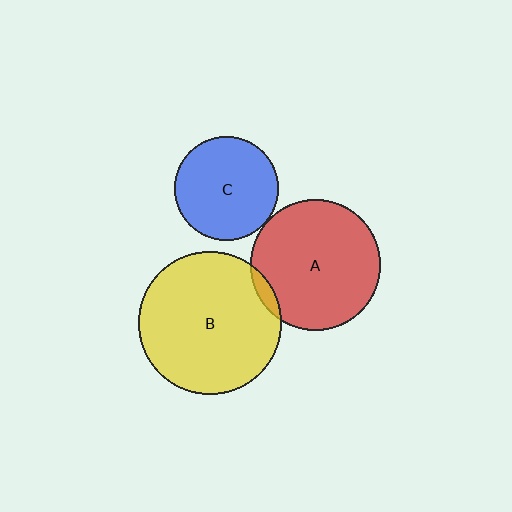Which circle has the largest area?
Circle B (yellow).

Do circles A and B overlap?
Yes.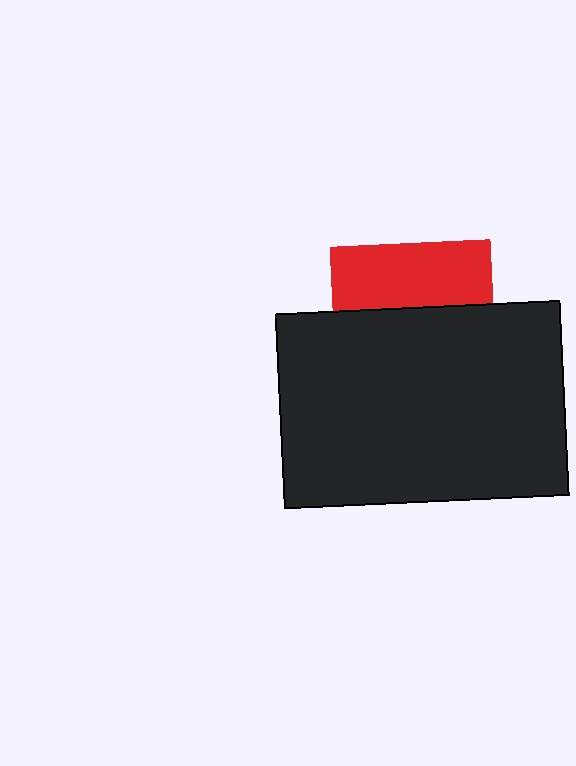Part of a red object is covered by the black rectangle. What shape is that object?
It is a square.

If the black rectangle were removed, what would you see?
You would see the complete red square.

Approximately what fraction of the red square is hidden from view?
Roughly 60% of the red square is hidden behind the black rectangle.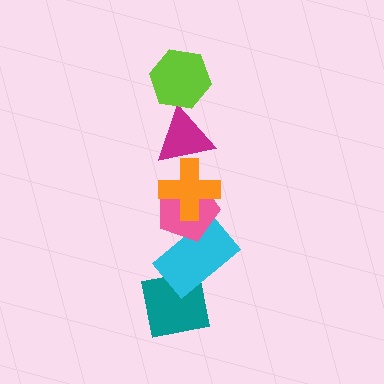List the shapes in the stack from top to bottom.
From top to bottom: the lime hexagon, the magenta triangle, the orange cross, the pink pentagon, the cyan rectangle, the teal square.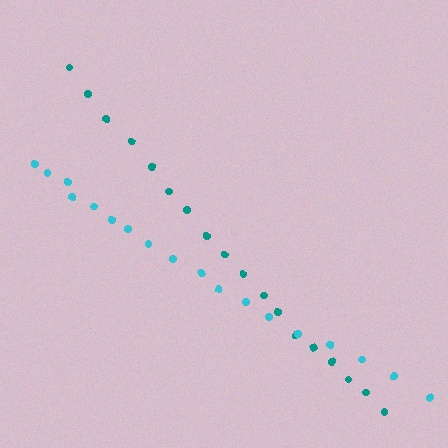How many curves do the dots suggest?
There are 2 distinct paths.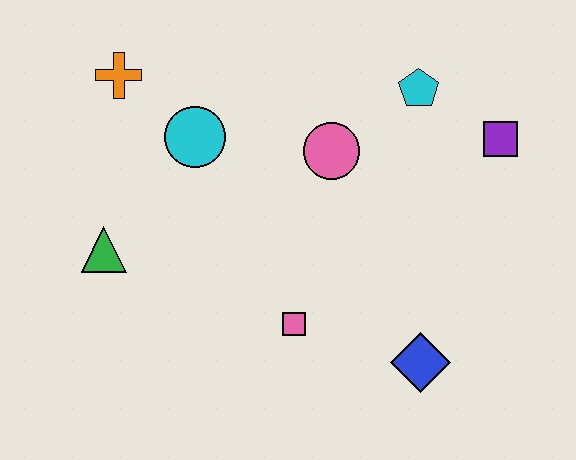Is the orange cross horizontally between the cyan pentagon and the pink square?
No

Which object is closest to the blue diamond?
The pink square is closest to the blue diamond.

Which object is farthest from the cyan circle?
The blue diamond is farthest from the cyan circle.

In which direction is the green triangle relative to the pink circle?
The green triangle is to the left of the pink circle.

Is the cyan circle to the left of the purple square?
Yes